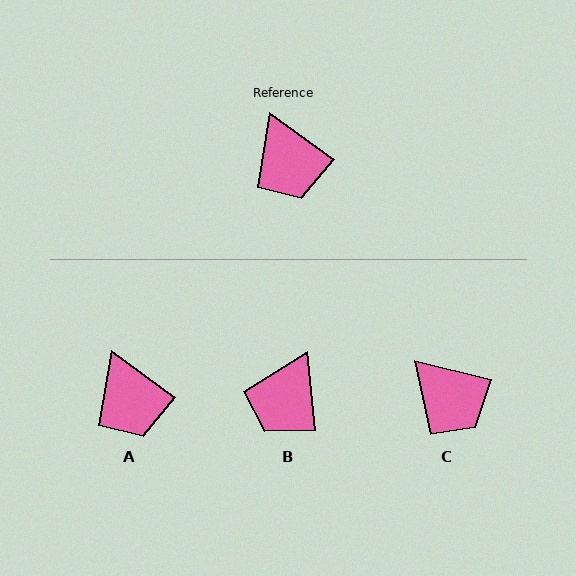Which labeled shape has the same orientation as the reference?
A.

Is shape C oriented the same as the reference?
No, it is off by about 22 degrees.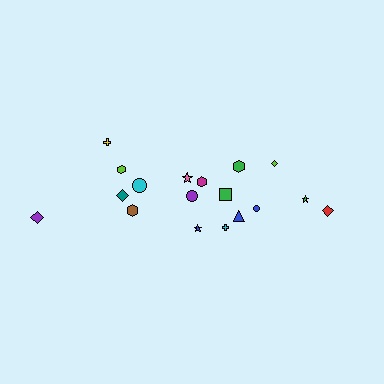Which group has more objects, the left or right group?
The right group.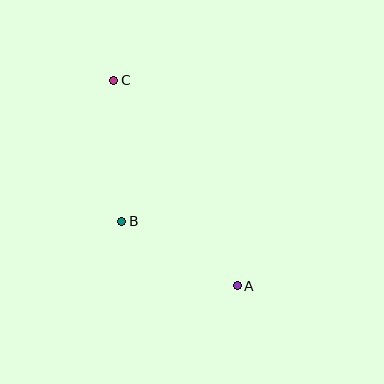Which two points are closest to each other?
Points A and B are closest to each other.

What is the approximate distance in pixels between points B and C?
The distance between B and C is approximately 141 pixels.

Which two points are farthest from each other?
Points A and C are farthest from each other.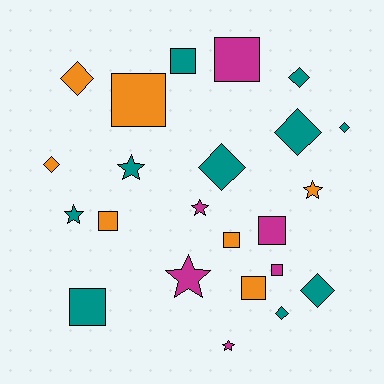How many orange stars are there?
There is 1 orange star.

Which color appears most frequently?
Teal, with 10 objects.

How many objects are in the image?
There are 23 objects.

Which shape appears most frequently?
Square, with 9 objects.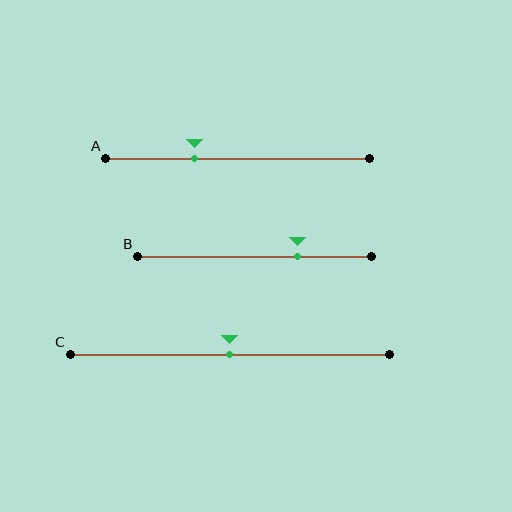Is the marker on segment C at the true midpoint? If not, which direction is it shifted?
Yes, the marker on segment C is at the true midpoint.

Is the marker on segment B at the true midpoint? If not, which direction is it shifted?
No, the marker on segment B is shifted to the right by about 18% of the segment length.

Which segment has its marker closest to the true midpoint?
Segment C has its marker closest to the true midpoint.